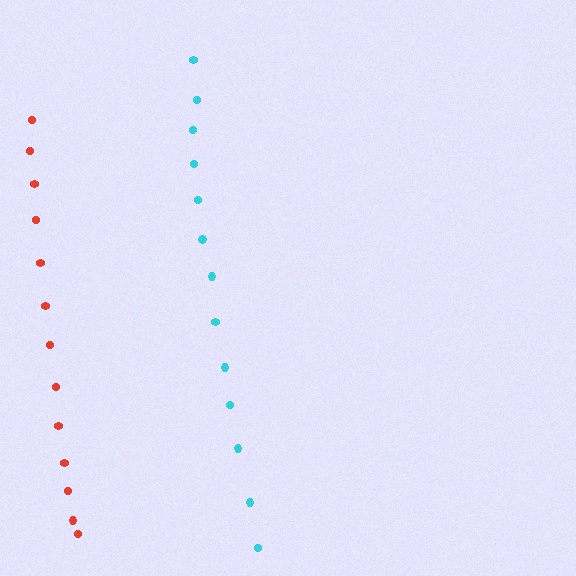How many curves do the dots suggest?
There are 2 distinct paths.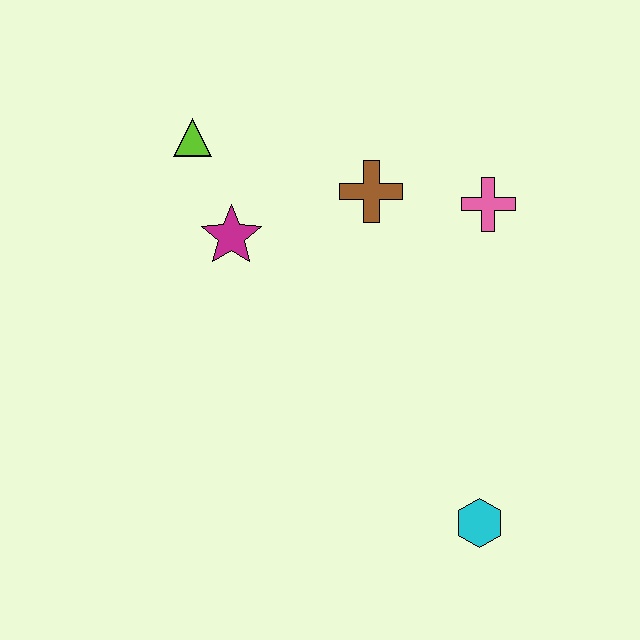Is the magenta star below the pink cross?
Yes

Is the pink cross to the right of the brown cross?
Yes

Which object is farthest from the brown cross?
The cyan hexagon is farthest from the brown cross.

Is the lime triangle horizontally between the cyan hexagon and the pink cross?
No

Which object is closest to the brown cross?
The pink cross is closest to the brown cross.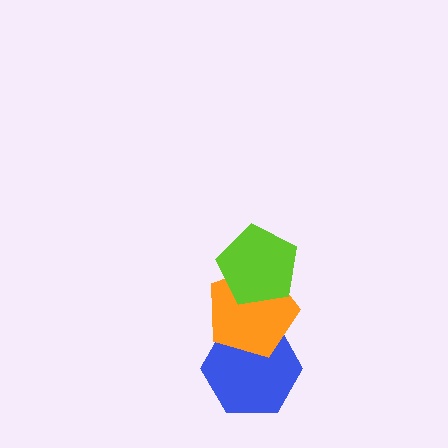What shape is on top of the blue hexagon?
The orange pentagon is on top of the blue hexagon.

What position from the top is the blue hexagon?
The blue hexagon is 3rd from the top.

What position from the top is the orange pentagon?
The orange pentagon is 2nd from the top.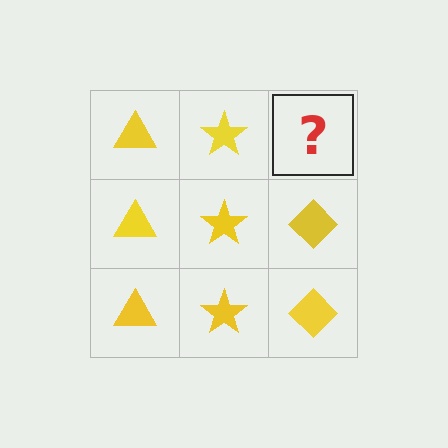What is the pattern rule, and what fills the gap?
The rule is that each column has a consistent shape. The gap should be filled with a yellow diamond.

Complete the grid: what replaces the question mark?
The question mark should be replaced with a yellow diamond.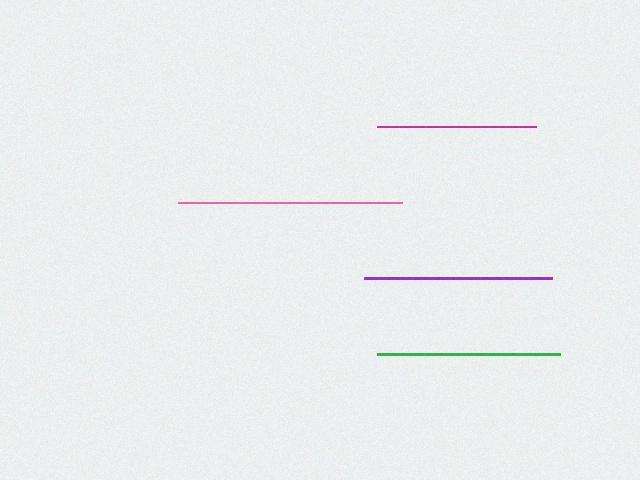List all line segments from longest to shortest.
From longest to shortest: pink, purple, green, magenta.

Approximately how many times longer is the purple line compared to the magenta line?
The purple line is approximately 1.2 times the length of the magenta line.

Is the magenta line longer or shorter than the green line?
The green line is longer than the magenta line.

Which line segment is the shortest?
The magenta line is the shortest at approximately 159 pixels.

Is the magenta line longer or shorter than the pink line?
The pink line is longer than the magenta line.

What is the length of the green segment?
The green segment is approximately 183 pixels long.